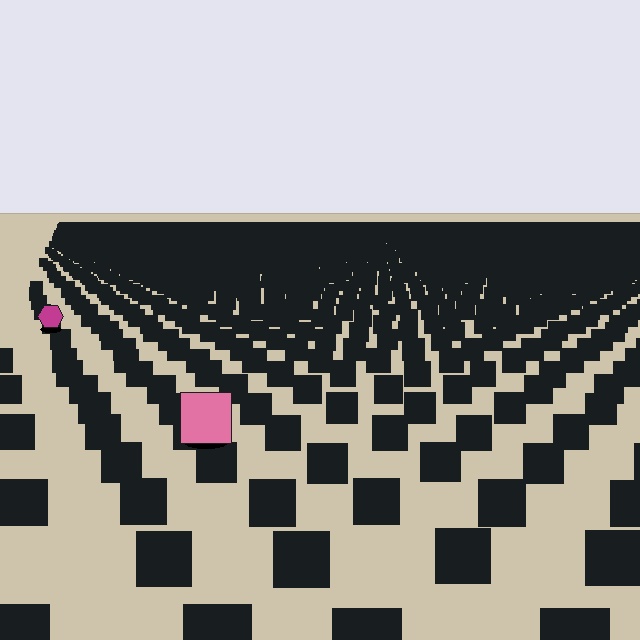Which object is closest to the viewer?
The pink square is closest. The texture marks near it are larger and more spread out.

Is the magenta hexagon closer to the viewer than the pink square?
No. The pink square is closer — you can tell from the texture gradient: the ground texture is coarser near it.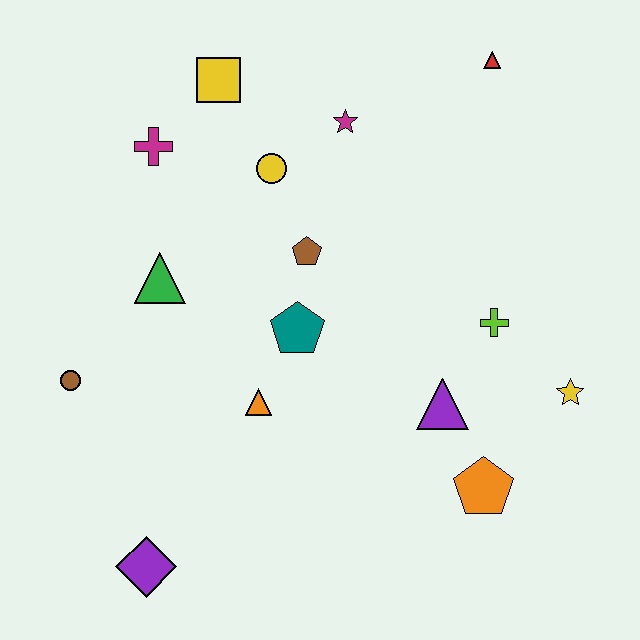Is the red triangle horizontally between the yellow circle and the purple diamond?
No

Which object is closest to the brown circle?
The green triangle is closest to the brown circle.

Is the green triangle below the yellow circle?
Yes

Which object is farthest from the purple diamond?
The red triangle is farthest from the purple diamond.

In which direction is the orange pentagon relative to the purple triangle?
The orange pentagon is below the purple triangle.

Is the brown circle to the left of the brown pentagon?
Yes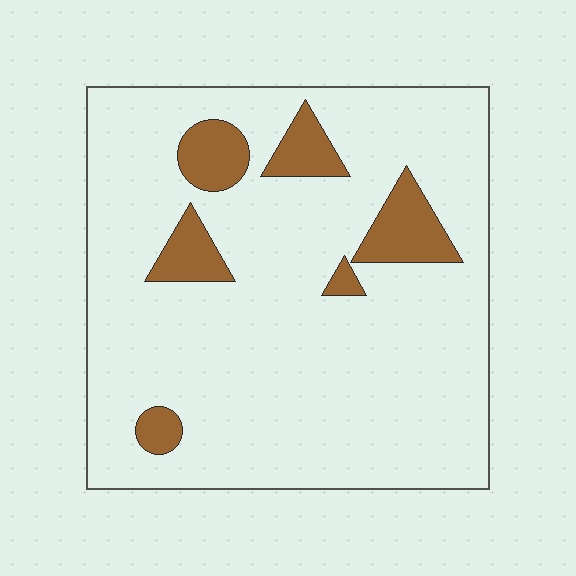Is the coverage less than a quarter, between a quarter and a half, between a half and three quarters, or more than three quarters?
Less than a quarter.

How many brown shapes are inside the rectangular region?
6.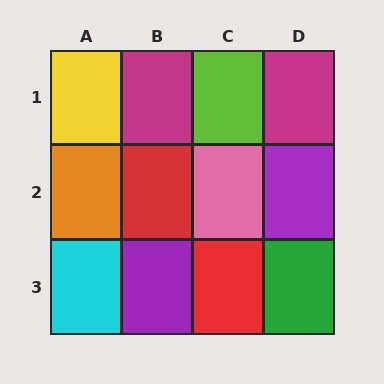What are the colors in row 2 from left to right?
Orange, red, pink, purple.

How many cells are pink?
1 cell is pink.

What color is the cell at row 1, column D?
Magenta.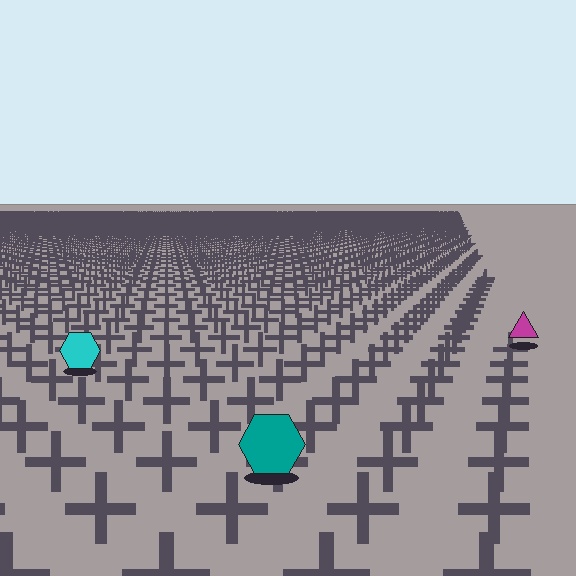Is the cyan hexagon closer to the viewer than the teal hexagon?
No. The teal hexagon is closer — you can tell from the texture gradient: the ground texture is coarser near it.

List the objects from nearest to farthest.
From nearest to farthest: the teal hexagon, the cyan hexagon, the magenta triangle.